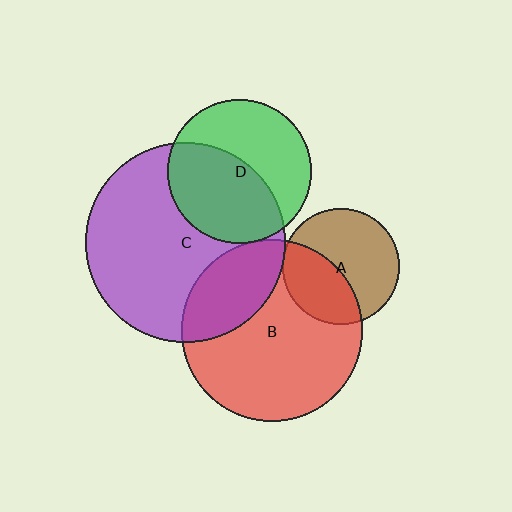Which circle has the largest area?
Circle C (purple).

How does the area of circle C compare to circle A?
Approximately 2.9 times.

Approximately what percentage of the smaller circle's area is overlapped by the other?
Approximately 40%.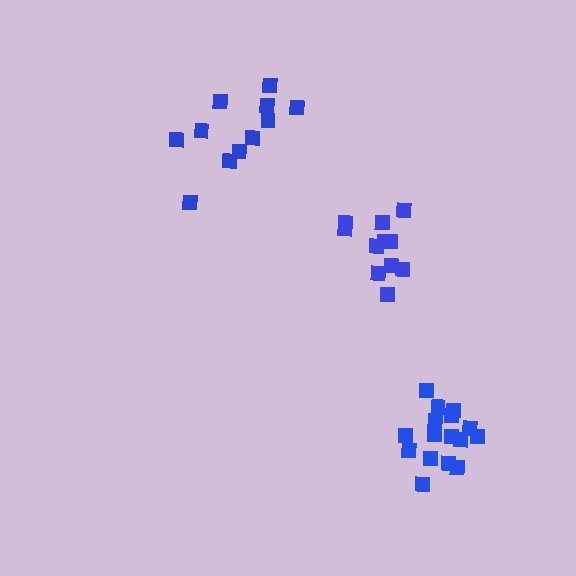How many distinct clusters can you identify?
There are 3 distinct clusters.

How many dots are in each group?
Group 1: 11 dots, Group 2: 17 dots, Group 3: 11 dots (39 total).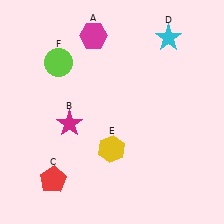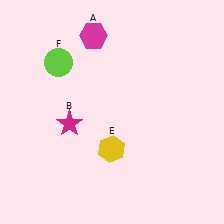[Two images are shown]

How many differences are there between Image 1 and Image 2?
There are 2 differences between the two images.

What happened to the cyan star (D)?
The cyan star (D) was removed in Image 2. It was in the top-right area of Image 1.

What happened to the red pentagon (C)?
The red pentagon (C) was removed in Image 2. It was in the bottom-left area of Image 1.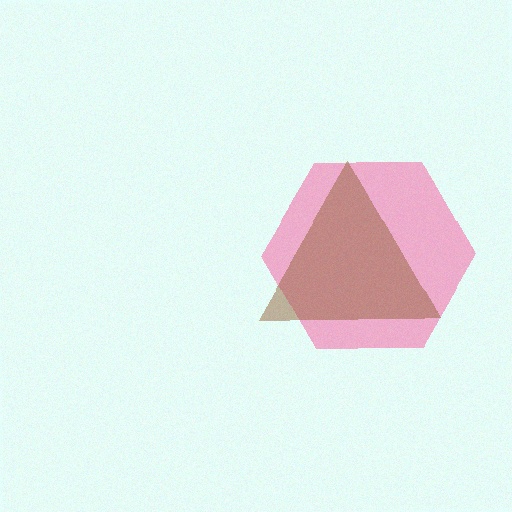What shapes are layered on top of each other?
The layered shapes are: a pink hexagon, a brown triangle.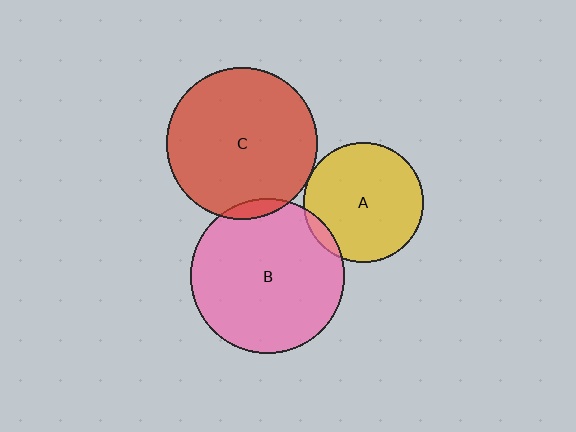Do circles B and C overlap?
Yes.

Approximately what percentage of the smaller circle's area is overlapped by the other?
Approximately 5%.